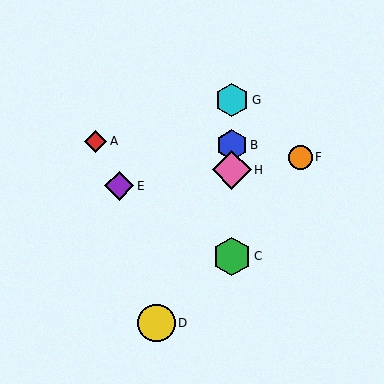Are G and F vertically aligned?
No, G is at x≈232 and F is at x≈301.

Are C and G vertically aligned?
Yes, both are at x≈232.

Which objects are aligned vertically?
Objects B, C, G, H are aligned vertically.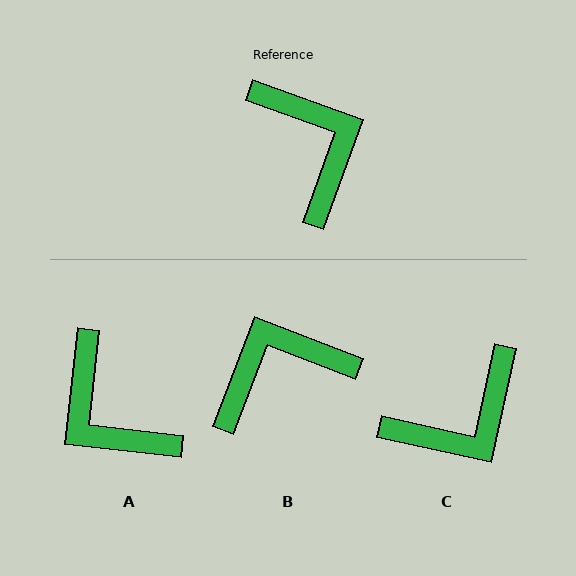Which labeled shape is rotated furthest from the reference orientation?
A, about 166 degrees away.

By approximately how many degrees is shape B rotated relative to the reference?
Approximately 89 degrees counter-clockwise.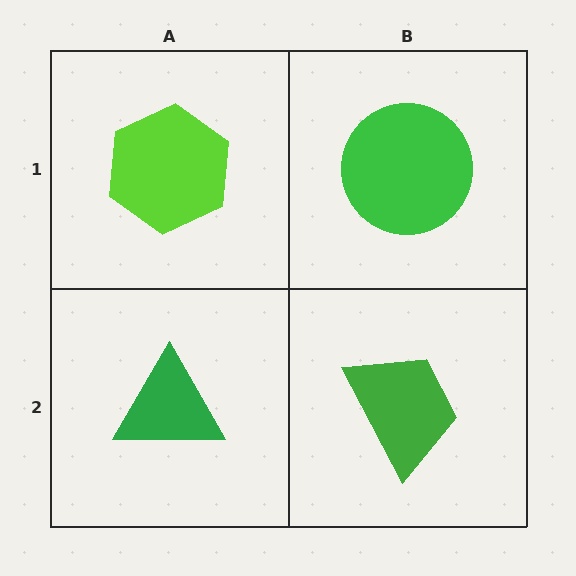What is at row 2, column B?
A green trapezoid.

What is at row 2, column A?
A green triangle.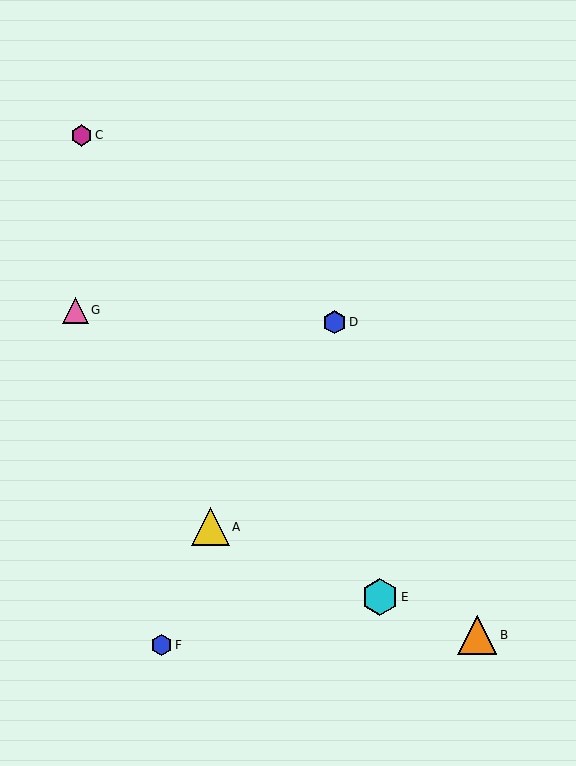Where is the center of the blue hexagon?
The center of the blue hexagon is at (162, 645).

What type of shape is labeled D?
Shape D is a blue hexagon.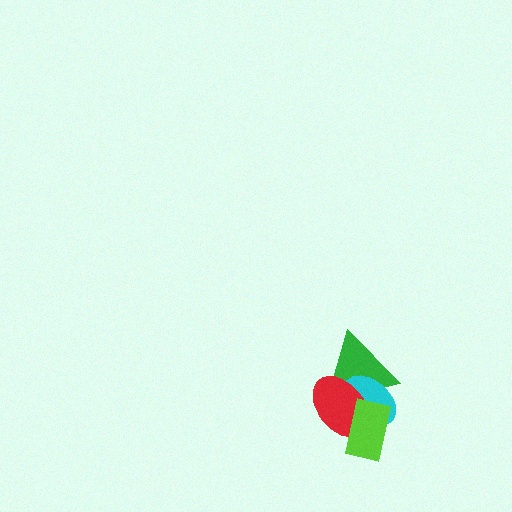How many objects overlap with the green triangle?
3 objects overlap with the green triangle.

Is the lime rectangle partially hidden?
No, no other shape covers it.